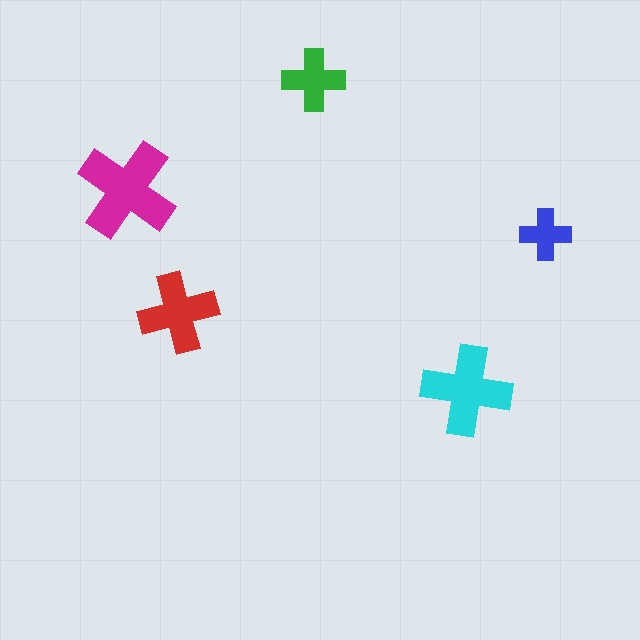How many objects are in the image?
There are 5 objects in the image.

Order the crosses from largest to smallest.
the magenta one, the cyan one, the red one, the green one, the blue one.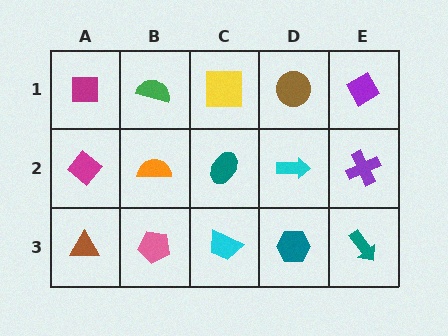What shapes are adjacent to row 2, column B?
A green semicircle (row 1, column B), a pink pentagon (row 3, column B), a magenta diamond (row 2, column A), a teal ellipse (row 2, column C).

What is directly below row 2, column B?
A pink pentagon.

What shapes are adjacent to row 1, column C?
A teal ellipse (row 2, column C), a green semicircle (row 1, column B), a brown circle (row 1, column D).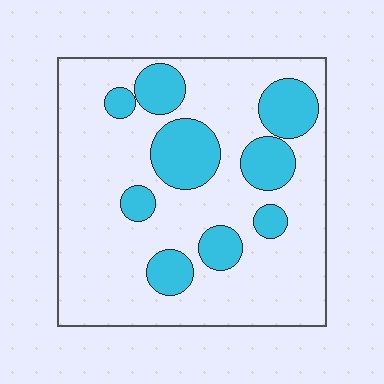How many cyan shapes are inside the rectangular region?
9.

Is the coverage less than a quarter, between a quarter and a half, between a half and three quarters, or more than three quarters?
Less than a quarter.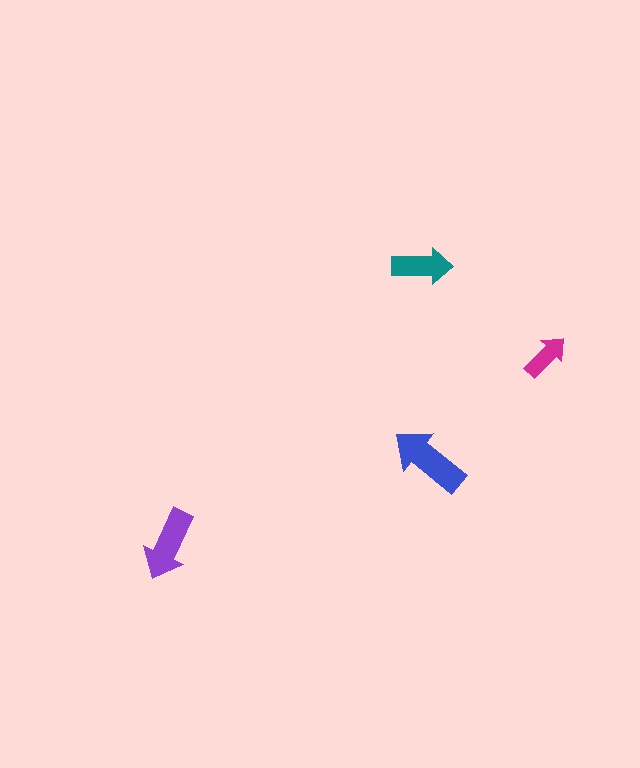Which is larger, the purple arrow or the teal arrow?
The purple one.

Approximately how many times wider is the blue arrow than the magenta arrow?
About 1.5 times wider.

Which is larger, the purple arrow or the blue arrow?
The blue one.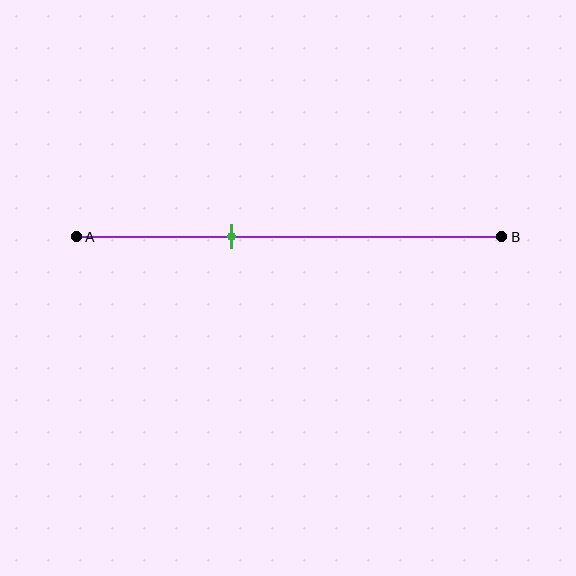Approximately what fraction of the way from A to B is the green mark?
The green mark is approximately 35% of the way from A to B.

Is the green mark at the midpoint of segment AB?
No, the mark is at about 35% from A, not at the 50% midpoint.